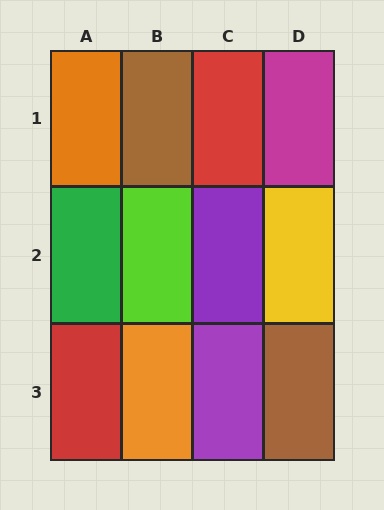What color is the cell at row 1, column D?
Magenta.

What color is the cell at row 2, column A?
Green.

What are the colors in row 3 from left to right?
Red, orange, purple, brown.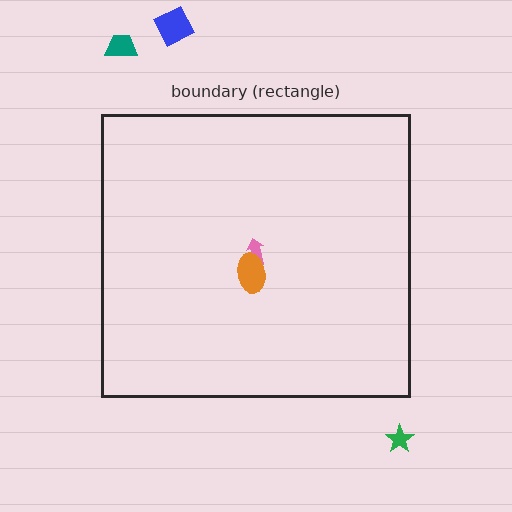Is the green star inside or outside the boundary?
Outside.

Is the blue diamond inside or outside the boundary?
Outside.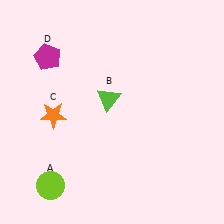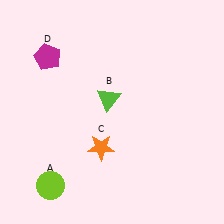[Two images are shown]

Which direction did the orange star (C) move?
The orange star (C) moved right.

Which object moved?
The orange star (C) moved right.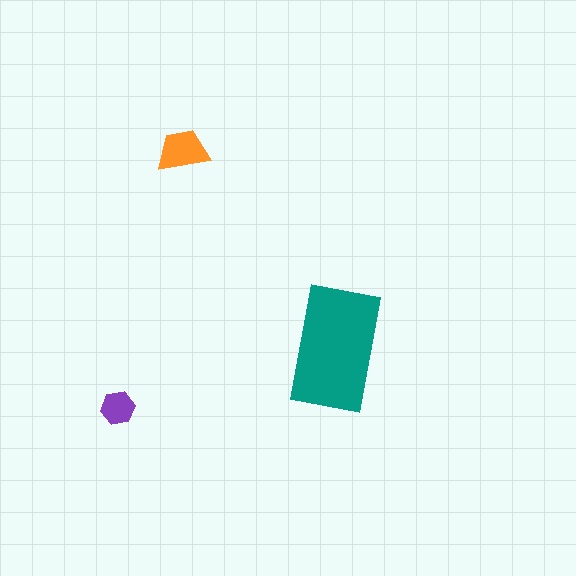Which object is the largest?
The teal rectangle.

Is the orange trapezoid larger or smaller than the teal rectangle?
Smaller.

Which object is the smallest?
The purple hexagon.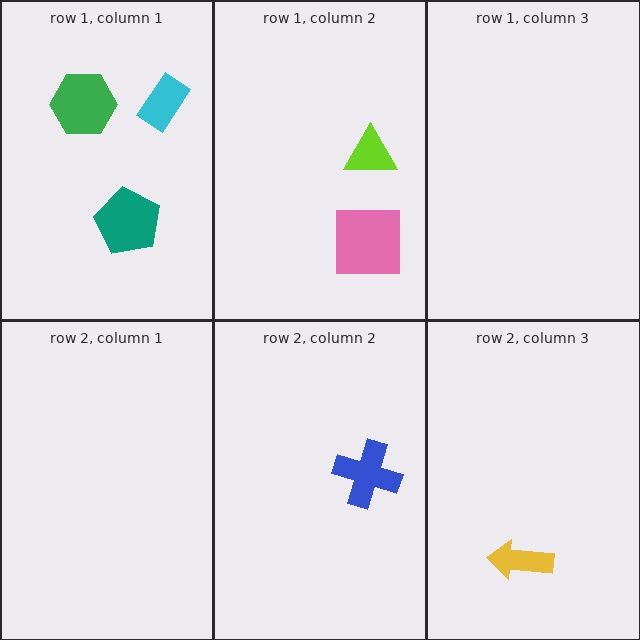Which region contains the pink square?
The row 1, column 2 region.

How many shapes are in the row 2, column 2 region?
1.